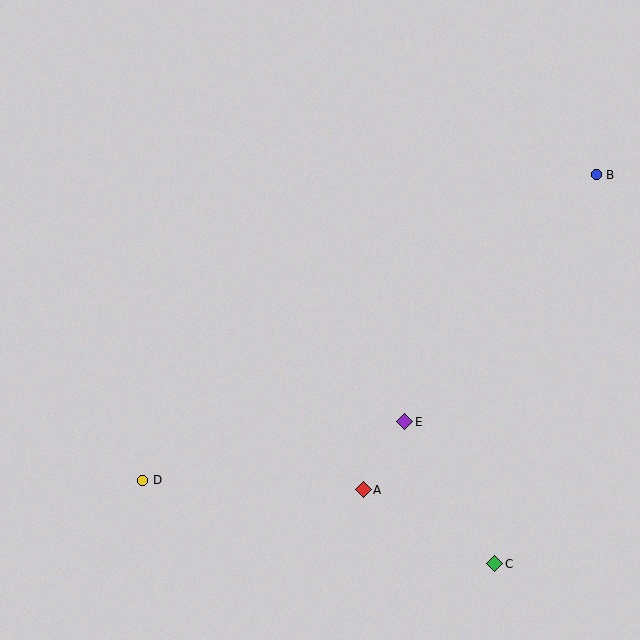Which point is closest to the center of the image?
Point E at (405, 422) is closest to the center.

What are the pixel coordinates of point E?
Point E is at (405, 422).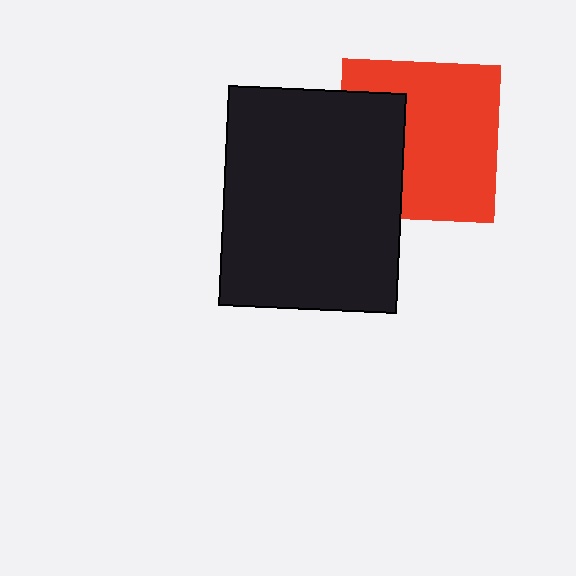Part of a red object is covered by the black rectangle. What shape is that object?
It is a square.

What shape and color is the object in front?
The object in front is a black rectangle.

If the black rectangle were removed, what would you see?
You would see the complete red square.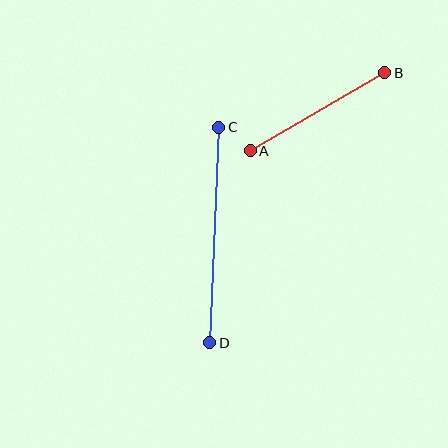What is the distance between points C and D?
The distance is approximately 216 pixels.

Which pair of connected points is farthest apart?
Points C and D are farthest apart.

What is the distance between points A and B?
The distance is approximately 156 pixels.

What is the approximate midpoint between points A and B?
The midpoint is at approximately (317, 112) pixels.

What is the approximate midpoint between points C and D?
The midpoint is at approximately (214, 235) pixels.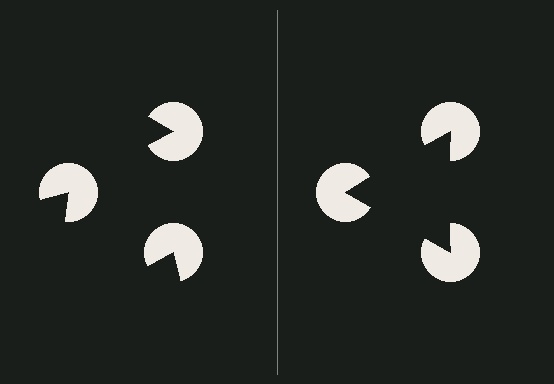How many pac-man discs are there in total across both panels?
6 — 3 on each side.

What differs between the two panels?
The pac-man discs are positioned identically on both sides; only the wedge orientations differ. On the right they align to a triangle; on the left they are misaligned.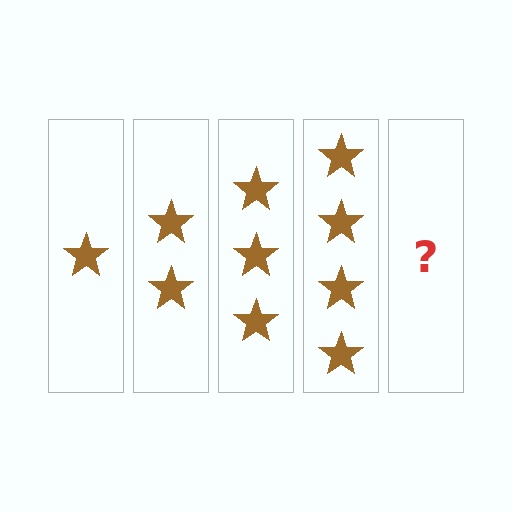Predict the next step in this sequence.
The next step is 5 stars.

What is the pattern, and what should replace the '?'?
The pattern is that each step adds one more star. The '?' should be 5 stars.